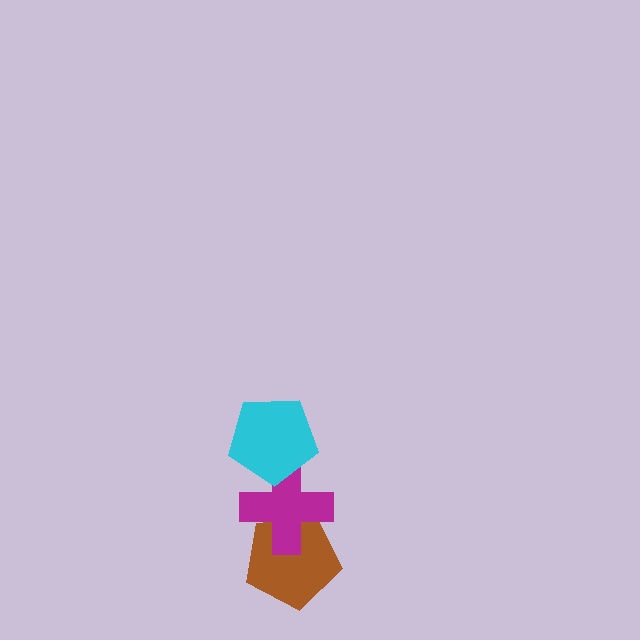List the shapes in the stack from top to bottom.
From top to bottom: the cyan pentagon, the magenta cross, the brown pentagon.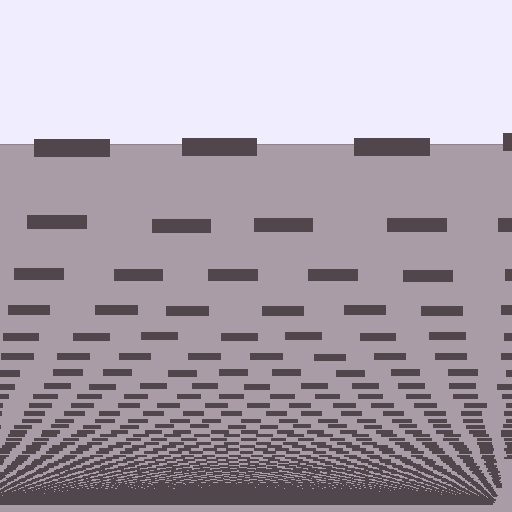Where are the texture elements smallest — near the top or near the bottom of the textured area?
Near the bottom.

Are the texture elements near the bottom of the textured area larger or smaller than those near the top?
Smaller. The gradient is inverted — elements near the bottom are smaller and denser.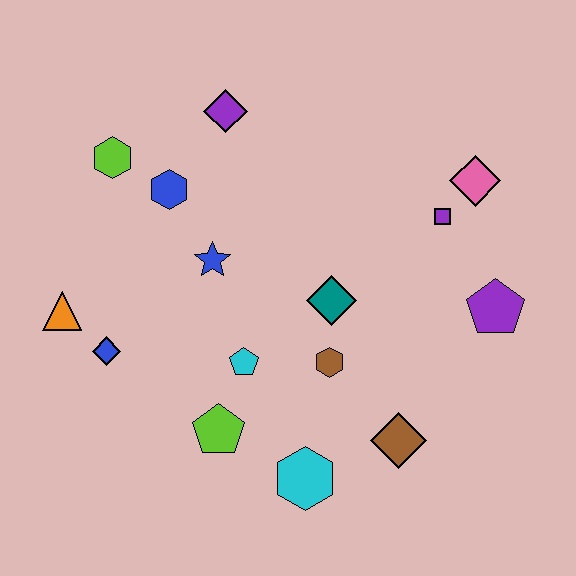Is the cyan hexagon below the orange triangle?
Yes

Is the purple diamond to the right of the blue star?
Yes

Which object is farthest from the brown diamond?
The lime hexagon is farthest from the brown diamond.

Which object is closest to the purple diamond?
The blue hexagon is closest to the purple diamond.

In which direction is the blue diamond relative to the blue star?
The blue diamond is to the left of the blue star.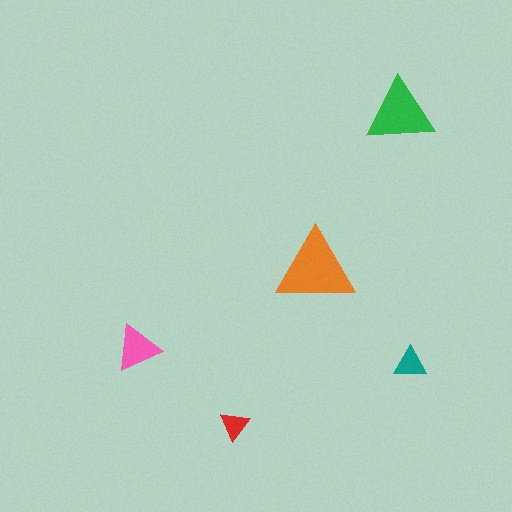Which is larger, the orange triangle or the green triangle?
The orange one.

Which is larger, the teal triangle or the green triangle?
The green one.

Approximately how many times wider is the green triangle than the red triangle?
About 2.5 times wider.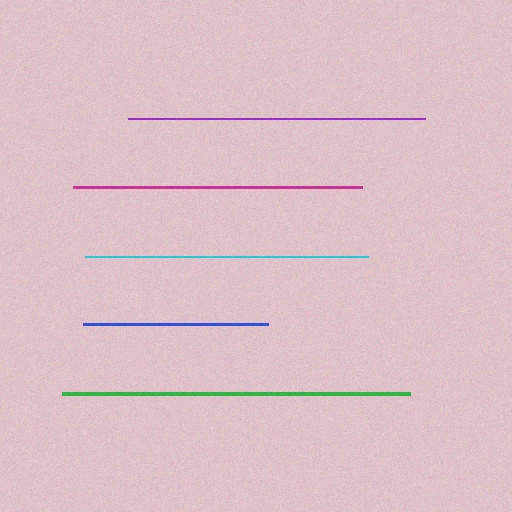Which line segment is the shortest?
The blue line is the shortest at approximately 185 pixels.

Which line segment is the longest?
The green line is the longest at approximately 348 pixels.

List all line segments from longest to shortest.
From longest to shortest: green, purple, magenta, cyan, blue.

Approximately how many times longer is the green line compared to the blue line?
The green line is approximately 1.9 times the length of the blue line.